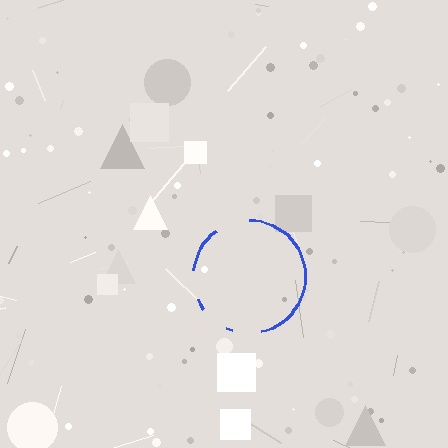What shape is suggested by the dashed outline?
The dashed outline suggests a circle.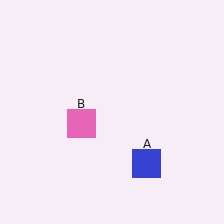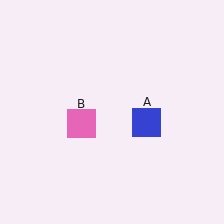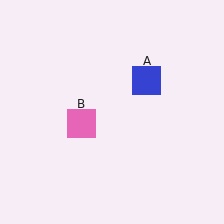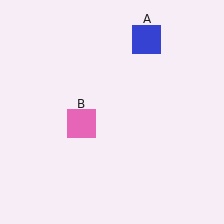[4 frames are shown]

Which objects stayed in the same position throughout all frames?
Pink square (object B) remained stationary.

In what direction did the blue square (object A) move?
The blue square (object A) moved up.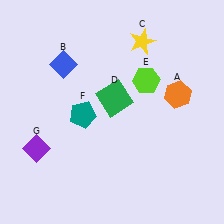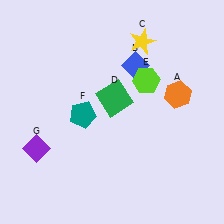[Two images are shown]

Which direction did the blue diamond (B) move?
The blue diamond (B) moved right.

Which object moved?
The blue diamond (B) moved right.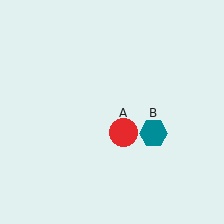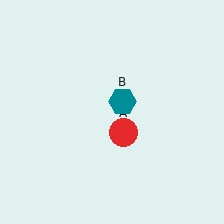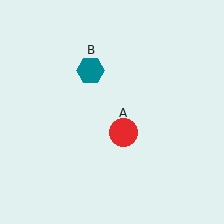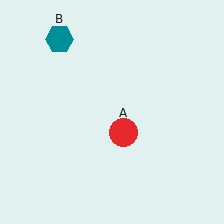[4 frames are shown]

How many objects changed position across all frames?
1 object changed position: teal hexagon (object B).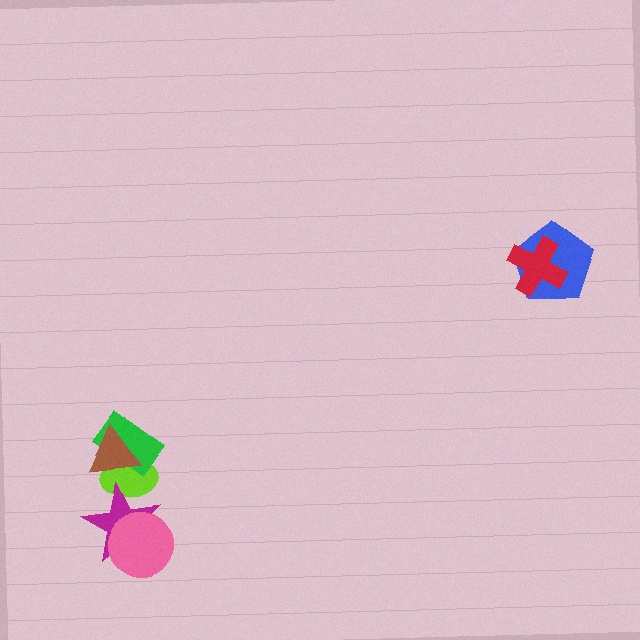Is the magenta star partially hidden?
Yes, it is partially covered by another shape.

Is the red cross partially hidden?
No, no other shape covers it.